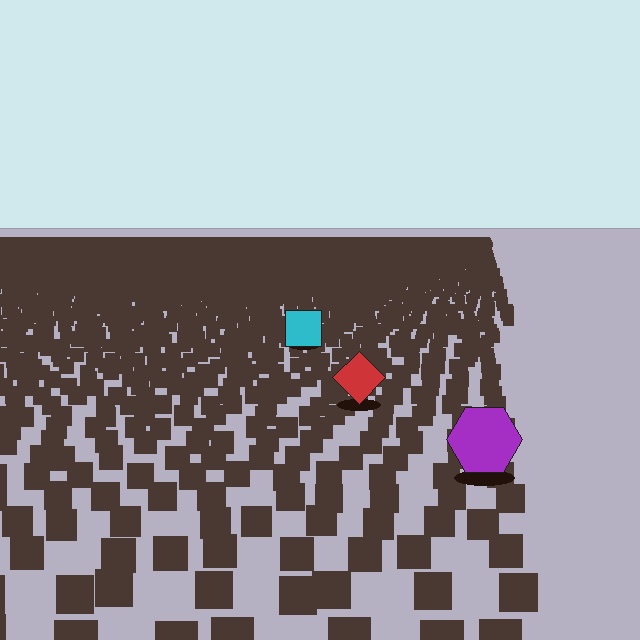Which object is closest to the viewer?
The purple hexagon is closest. The texture marks near it are larger and more spread out.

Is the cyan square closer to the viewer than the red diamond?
No. The red diamond is closer — you can tell from the texture gradient: the ground texture is coarser near it.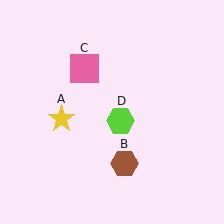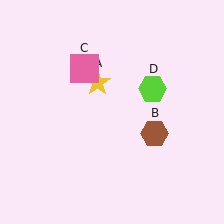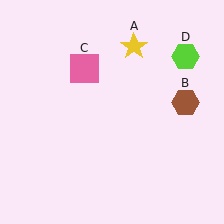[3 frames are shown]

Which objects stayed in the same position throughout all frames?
Pink square (object C) remained stationary.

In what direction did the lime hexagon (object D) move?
The lime hexagon (object D) moved up and to the right.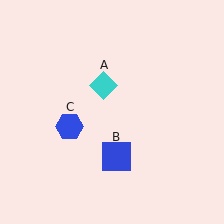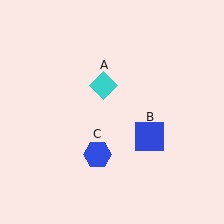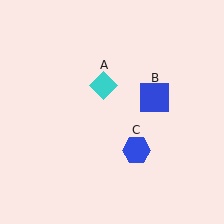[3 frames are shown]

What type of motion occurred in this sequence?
The blue square (object B), blue hexagon (object C) rotated counterclockwise around the center of the scene.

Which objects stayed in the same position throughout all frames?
Cyan diamond (object A) remained stationary.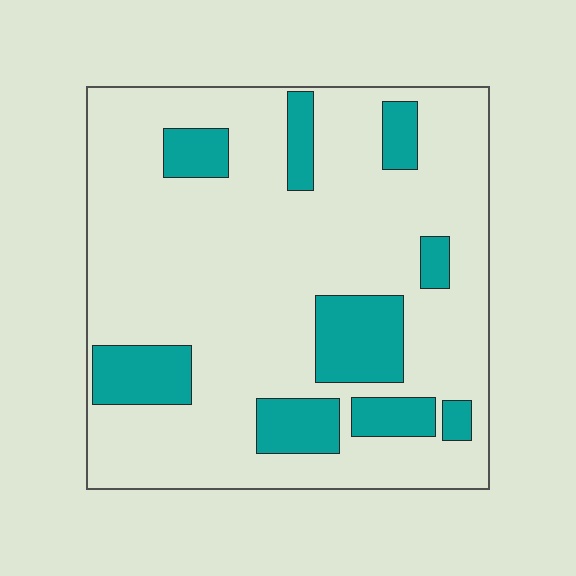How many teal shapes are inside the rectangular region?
9.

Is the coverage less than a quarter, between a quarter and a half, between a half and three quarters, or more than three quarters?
Less than a quarter.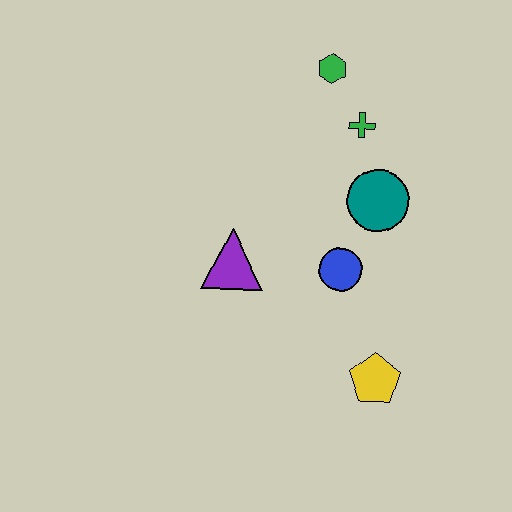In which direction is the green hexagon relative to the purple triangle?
The green hexagon is above the purple triangle.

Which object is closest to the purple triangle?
The blue circle is closest to the purple triangle.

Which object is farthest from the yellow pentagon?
The green hexagon is farthest from the yellow pentagon.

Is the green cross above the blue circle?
Yes